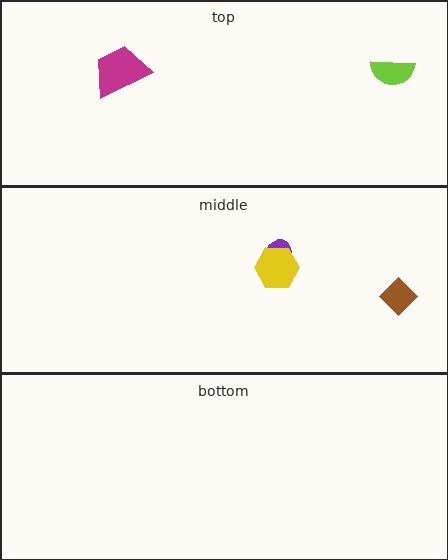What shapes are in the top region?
The magenta trapezoid, the lime semicircle.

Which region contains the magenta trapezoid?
The top region.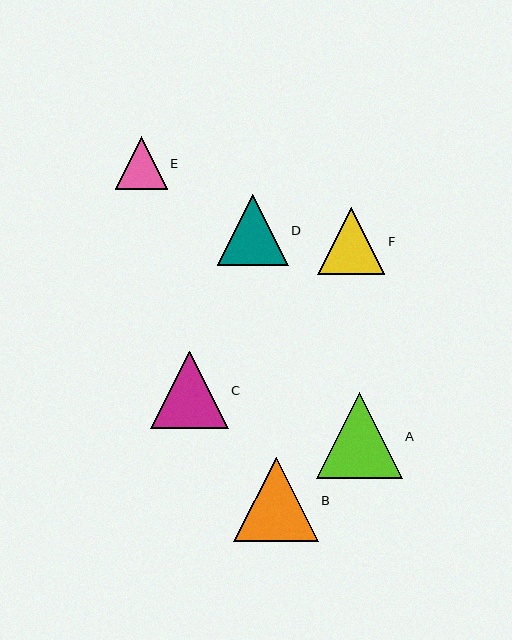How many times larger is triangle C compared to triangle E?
Triangle C is approximately 1.5 times the size of triangle E.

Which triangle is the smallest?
Triangle E is the smallest with a size of approximately 52 pixels.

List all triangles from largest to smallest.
From largest to smallest: A, B, C, D, F, E.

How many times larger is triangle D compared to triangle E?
Triangle D is approximately 1.3 times the size of triangle E.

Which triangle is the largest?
Triangle A is the largest with a size of approximately 86 pixels.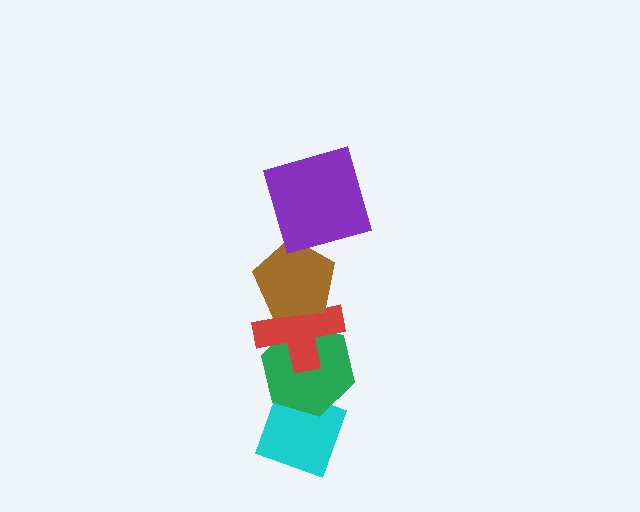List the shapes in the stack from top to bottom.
From top to bottom: the purple square, the brown pentagon, the red cross, the green hexagon, the cyan diamond.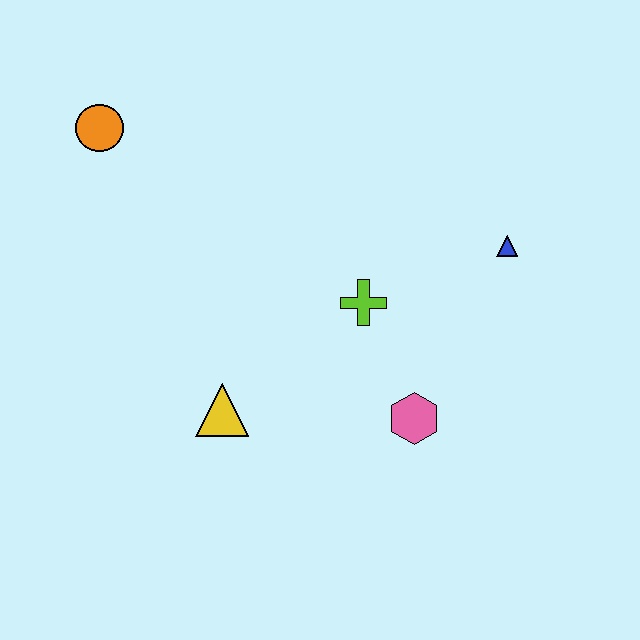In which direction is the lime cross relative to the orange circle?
The lime cross is to the right of the orange circle.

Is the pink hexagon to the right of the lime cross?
Yes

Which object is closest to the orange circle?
The yellow triangle is closest to the orange circle.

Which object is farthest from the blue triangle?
The orange circle is farthest from the blue triangle.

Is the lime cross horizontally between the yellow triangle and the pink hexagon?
Yes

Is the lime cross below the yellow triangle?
No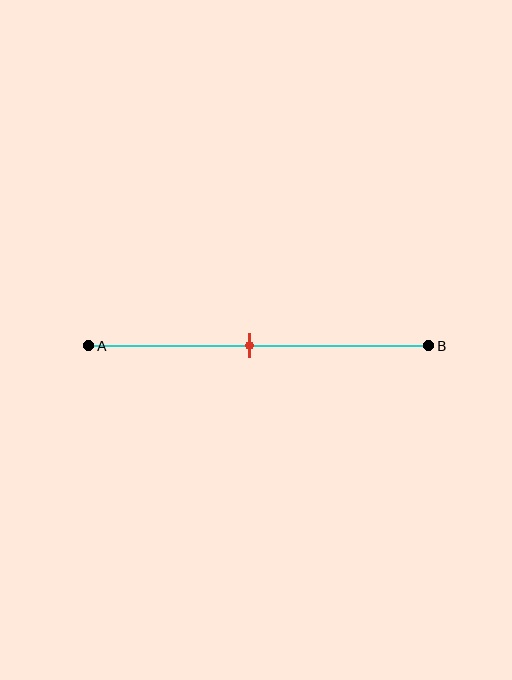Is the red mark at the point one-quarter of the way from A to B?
No, the mark is at about 45% from A, not at the 25% one-quarter point.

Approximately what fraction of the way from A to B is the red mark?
The red mark is approximately 45% of the way from A to B.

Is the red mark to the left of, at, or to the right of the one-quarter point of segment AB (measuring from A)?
The red mark is to the right of the one-quarter point of segment AB.